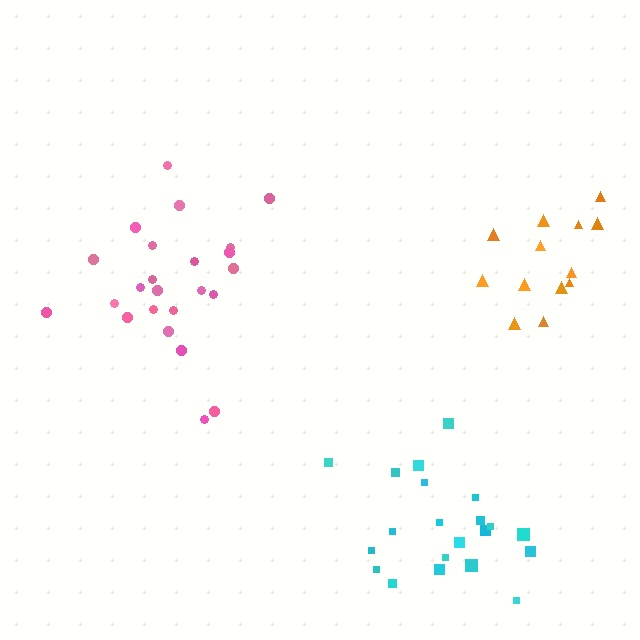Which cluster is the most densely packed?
Pink.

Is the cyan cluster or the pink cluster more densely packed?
Pink.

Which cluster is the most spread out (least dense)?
Orange.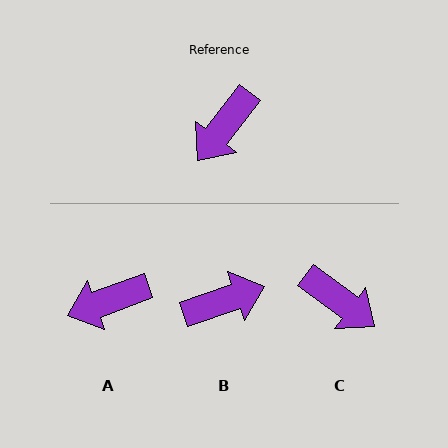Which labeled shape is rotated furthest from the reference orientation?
B, about 147 degrees away.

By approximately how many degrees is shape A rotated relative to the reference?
Approximately 32 degrees clockwise.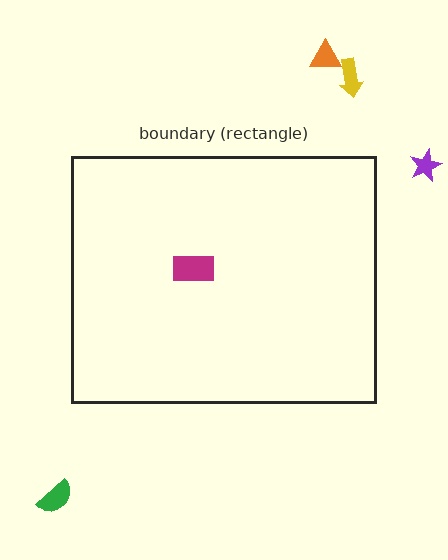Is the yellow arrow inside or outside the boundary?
Outside.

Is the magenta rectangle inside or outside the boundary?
Inside.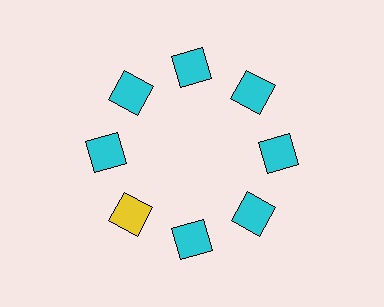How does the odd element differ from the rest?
It has a different color: yellow instead of cyan.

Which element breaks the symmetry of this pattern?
The yellow square at roughly the 8 o'clock position breaks the symmetry. All other shapes are cyan squares.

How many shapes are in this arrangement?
There are 8 shapes arranged in a ring pattern.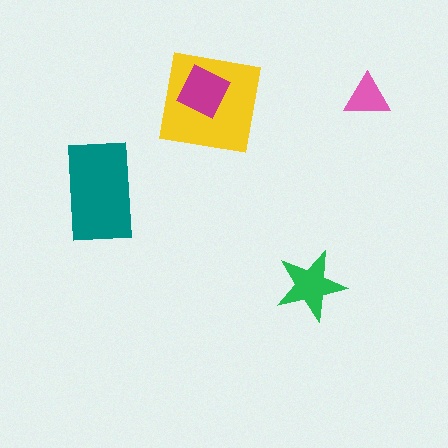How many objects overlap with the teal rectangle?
0 objects overlap with the teal rectangle.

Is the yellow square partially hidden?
Yes, it is partially covered by another shape.